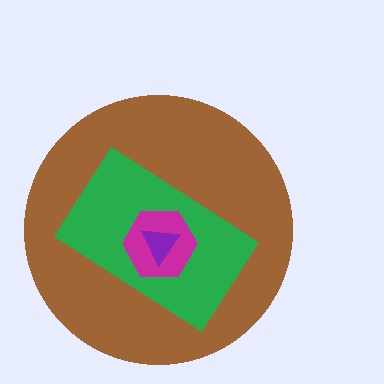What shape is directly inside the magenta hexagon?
The purple triangle.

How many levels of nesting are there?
4.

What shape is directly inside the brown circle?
The green rectangle.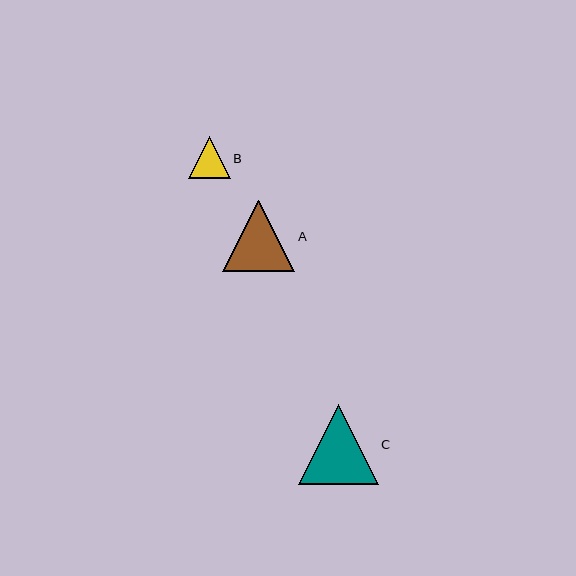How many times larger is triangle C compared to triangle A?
Triangle C is approximately 1.1 times the size of triangle A.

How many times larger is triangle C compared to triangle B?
Triangle C is approximately 1.9 times the size of triangle B.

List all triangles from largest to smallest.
From largest to smallest: C, A, B.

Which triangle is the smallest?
Triangle B is the smallest with a size of approximately 42 pixels.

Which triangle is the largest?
Triangle C is the largest with a size of approximately 80 pixels.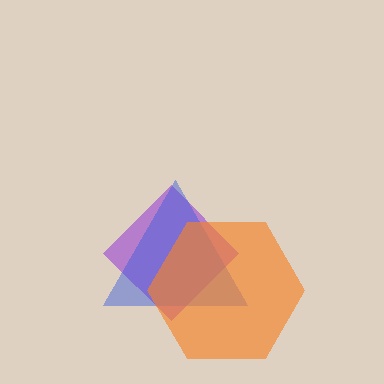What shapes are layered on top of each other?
The layered shapes are: a purple diamond, a blue triangle, an orange hexagon.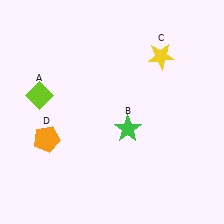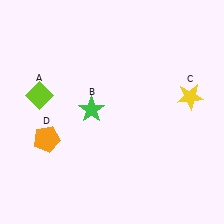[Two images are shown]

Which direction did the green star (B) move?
The green star (B) moved left.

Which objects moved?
The objects that moved are: the green star (B), the yellow star (C).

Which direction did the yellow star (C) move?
The yellow star (C) moved down.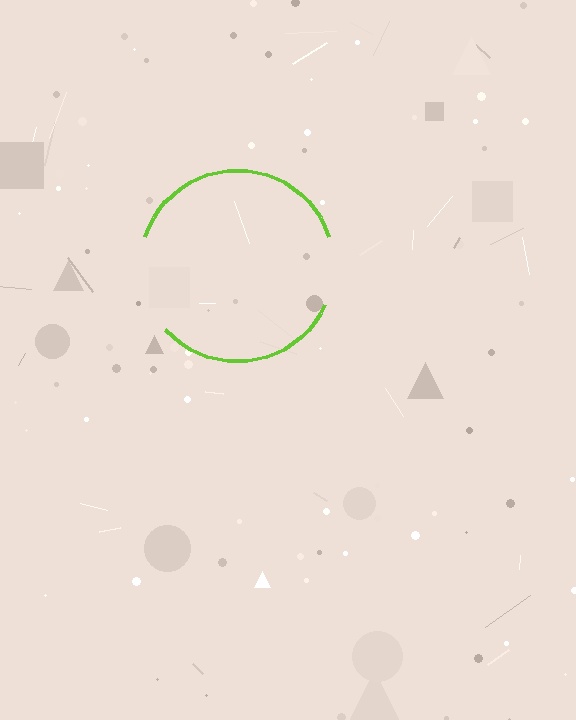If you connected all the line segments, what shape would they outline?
They would outline a circle.